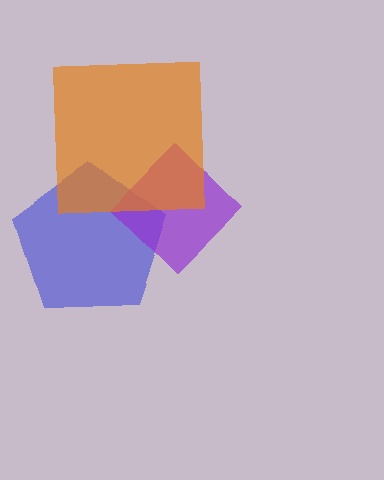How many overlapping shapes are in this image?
There are 3 overlapping shapes in the image.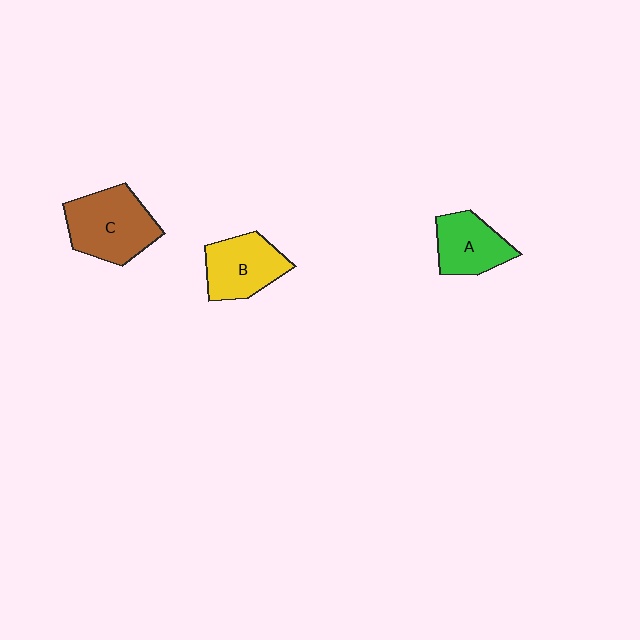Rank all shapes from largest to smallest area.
From largest to smallest: C (brown), B (yellow), A (green).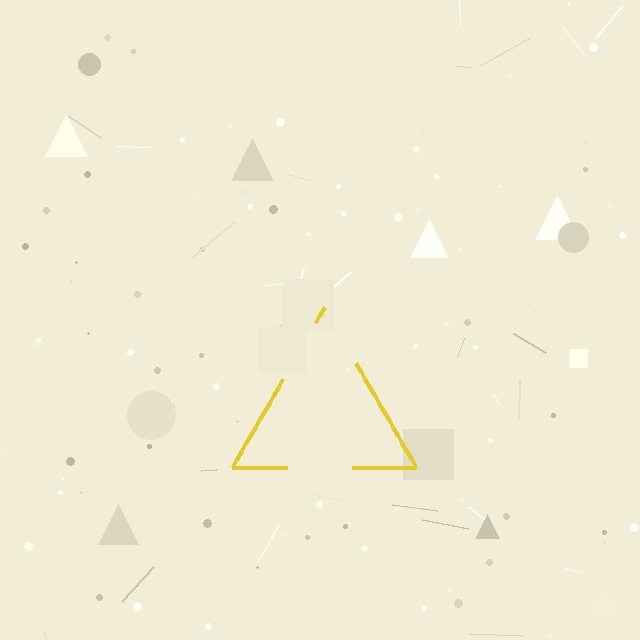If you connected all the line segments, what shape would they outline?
They would outline a triangle.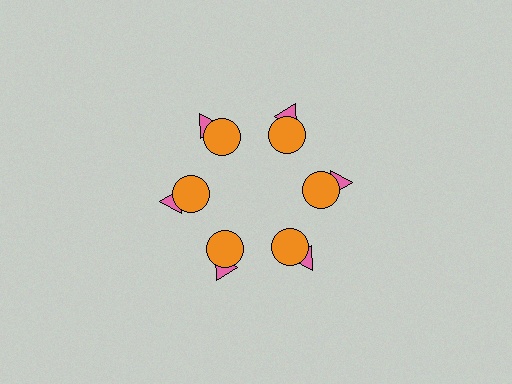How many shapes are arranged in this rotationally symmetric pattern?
There are 12 shapes, arranged in 6 groups of 2.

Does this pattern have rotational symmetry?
Yes, this pattern has 6-fold rotational symmetry. It looks the same after rotating 60 degrees around the center.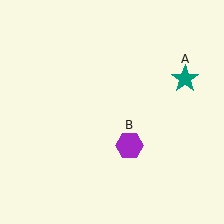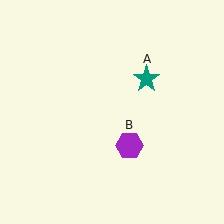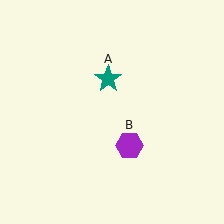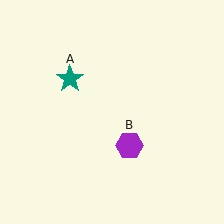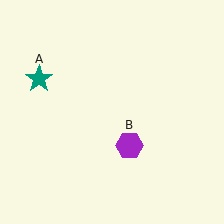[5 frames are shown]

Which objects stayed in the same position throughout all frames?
Purple hexagon (object B) remained stationary.